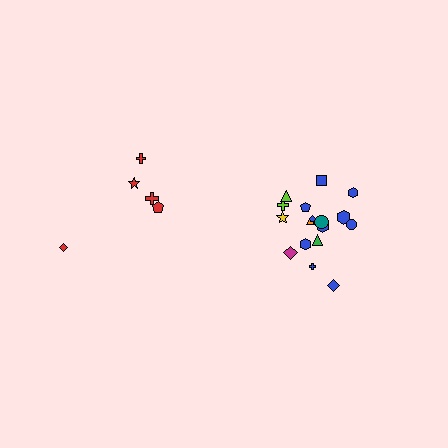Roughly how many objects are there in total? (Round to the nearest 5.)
Roughly 25 objects in total.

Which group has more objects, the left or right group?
The right group.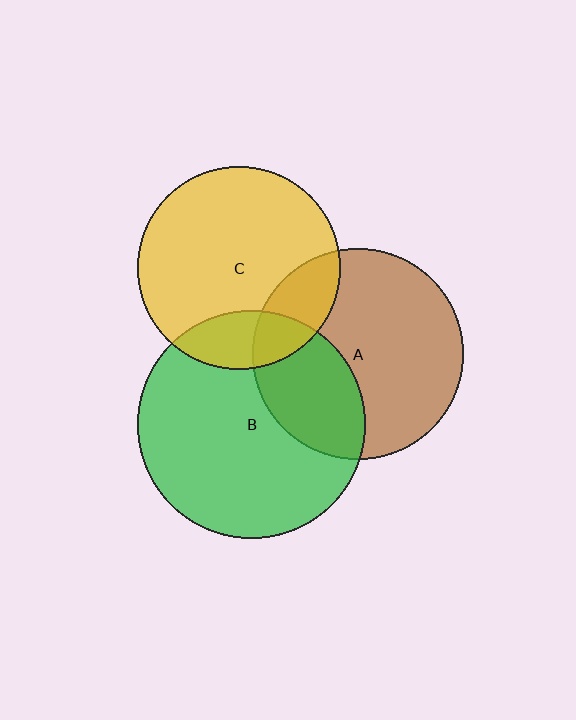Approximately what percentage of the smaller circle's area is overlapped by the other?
Approximately 35%.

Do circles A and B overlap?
Yes.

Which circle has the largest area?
Circle B (green).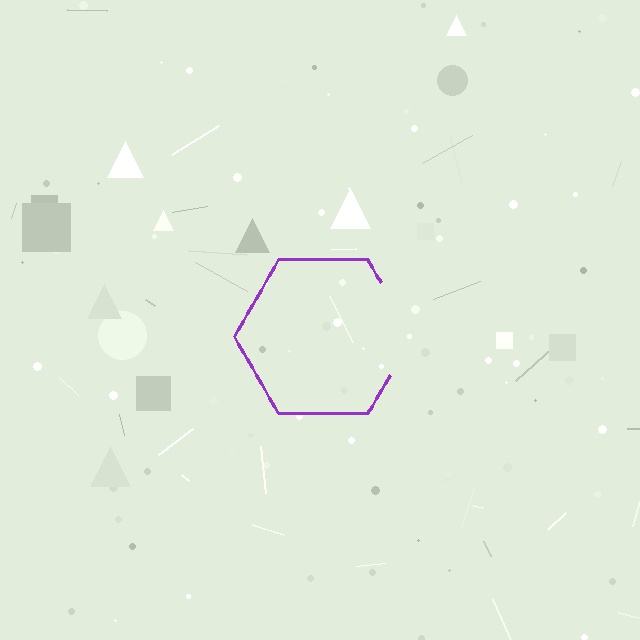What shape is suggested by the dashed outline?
The dashed outline suggests a hexagon.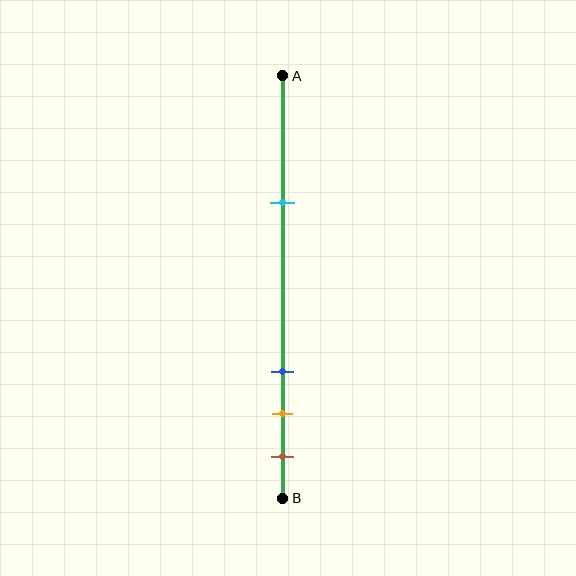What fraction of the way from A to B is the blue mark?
The blue mark is approximately 70% (0.7) of the way from A to B.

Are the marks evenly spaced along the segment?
No, the marks are not evenly spaced.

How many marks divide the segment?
There are 4 marks dividing the segment.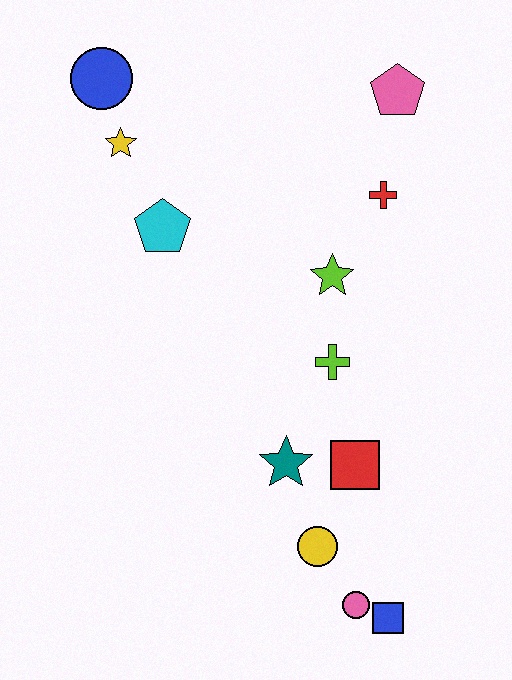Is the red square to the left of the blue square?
Yes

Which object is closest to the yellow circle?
The pink circle is closest to the yellow circle.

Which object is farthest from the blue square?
The blue circle is farthest from the blue square.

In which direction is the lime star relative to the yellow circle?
The lime star is above the yellow circle.